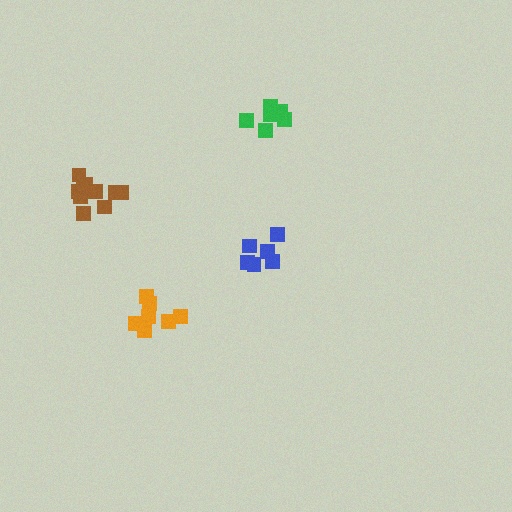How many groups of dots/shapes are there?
There are 4 groups.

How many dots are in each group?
Group 1: 6 dots, Group 2: 6 dots, Group 3: 7 dots, Group 4: 10 dots (29 total).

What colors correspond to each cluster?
The clusters are colored: blue, green, orange, brown.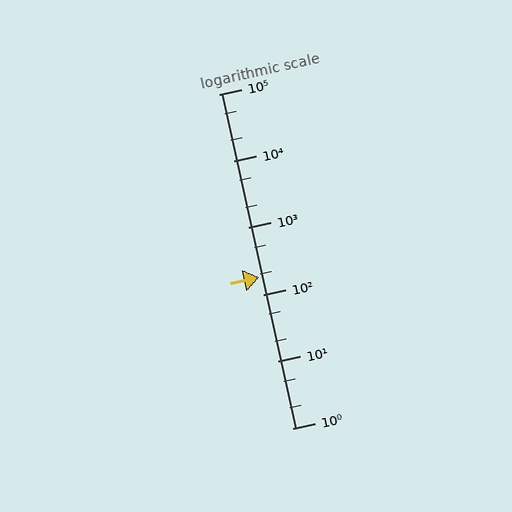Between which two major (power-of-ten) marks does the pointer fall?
The pointer is between 100 and 1000.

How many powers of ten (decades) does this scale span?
The scale spans 5 decades, from 1 to 100000.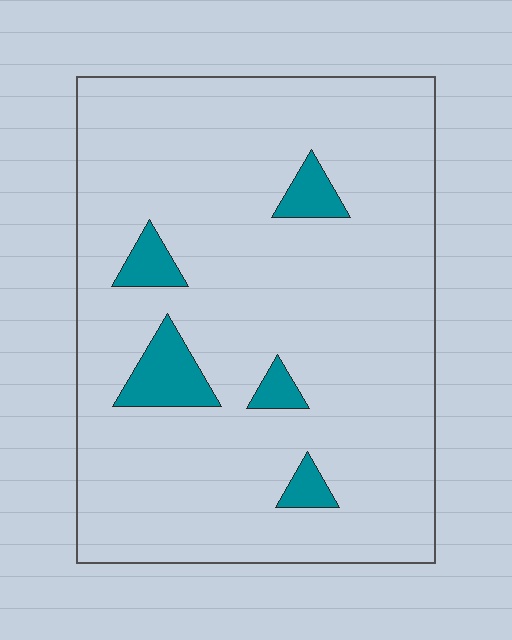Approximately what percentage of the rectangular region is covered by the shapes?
Approximately 10%.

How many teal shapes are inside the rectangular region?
5.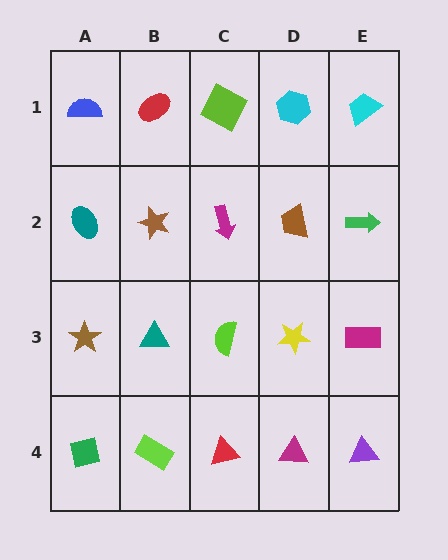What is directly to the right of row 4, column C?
A magenta triangle.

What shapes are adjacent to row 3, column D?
A brown trapezoid (row 2, column D), a magenta triangle (row 4, column D), a lime semicircle (row 3, column C), a magenta rectangle (row 3, column E).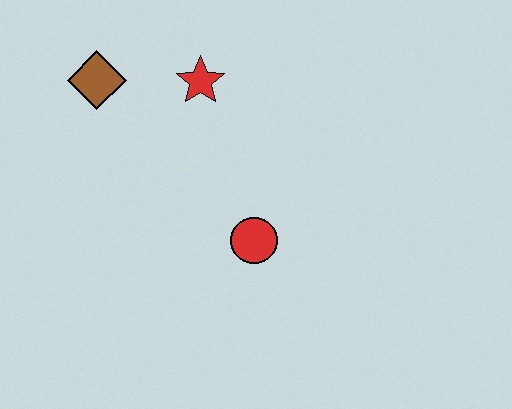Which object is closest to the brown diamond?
The red star is closest to the brown diamond.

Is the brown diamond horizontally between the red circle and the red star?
No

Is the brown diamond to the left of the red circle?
Yes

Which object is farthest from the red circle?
The brown diamond is farthest from the red circle.